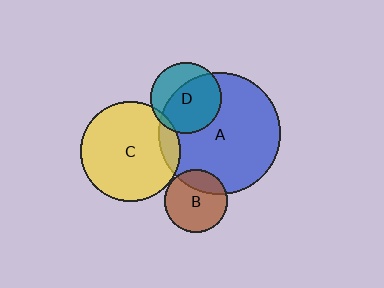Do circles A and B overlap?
Yes.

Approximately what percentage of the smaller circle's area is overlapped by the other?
Approximately 25%.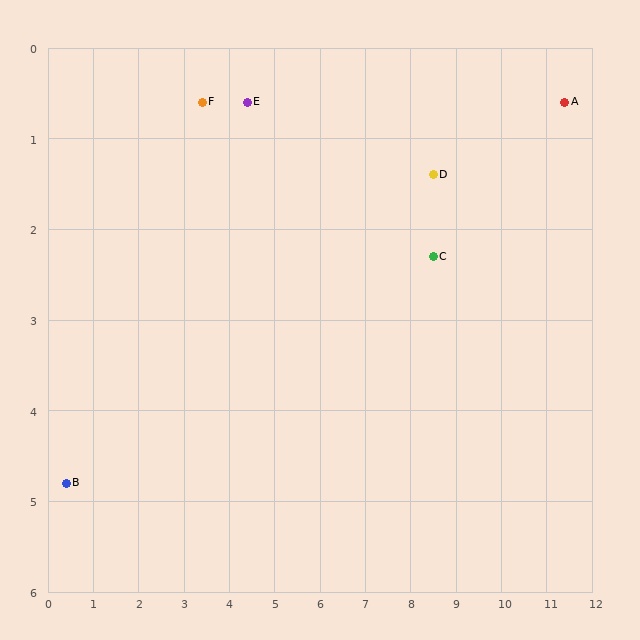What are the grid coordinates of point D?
Point D is at approximately (8.5, 1.4).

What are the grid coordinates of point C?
Point C is at approximately (8.5, 2.3).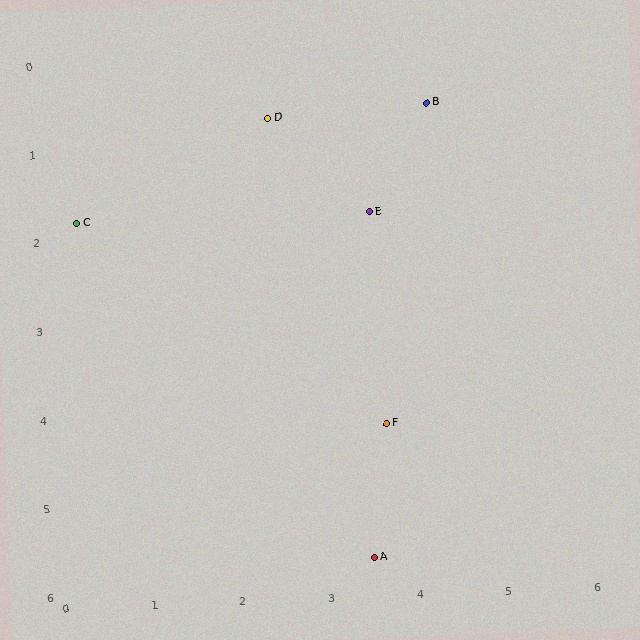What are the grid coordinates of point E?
Point E is at approximately (3.6, 1.8).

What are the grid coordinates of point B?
Point B is at approximately (4.3, 0.6).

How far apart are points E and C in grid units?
Points E and C are about 3.3 grid units apart.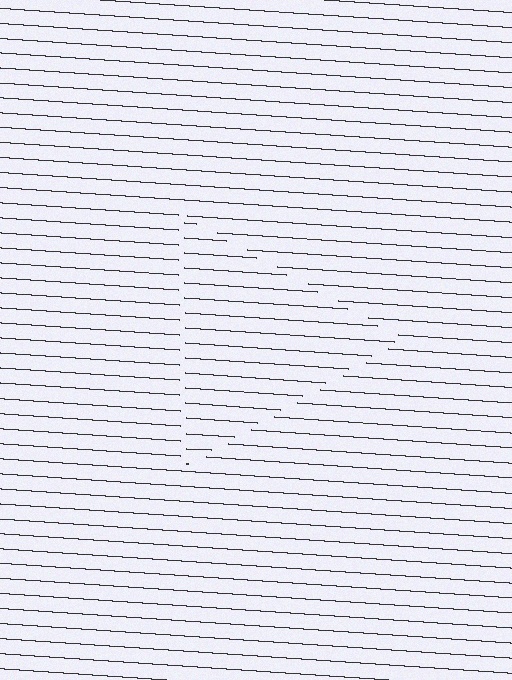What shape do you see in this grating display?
An illusory triangle. The interior of the shape contains the same grating, shifted by half a period — the contour is defined by the phase discontinuity where line-ends from the inner and outer gratings abut.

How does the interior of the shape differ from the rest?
The interior of the shape contains the same grating, shifted by half a period — the contour is defined by the phase discontinuity where line-ends from the inner and outer gratings abut.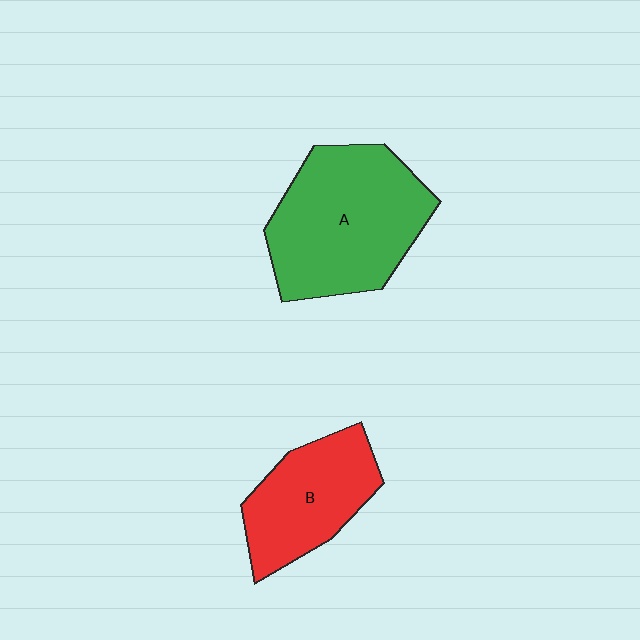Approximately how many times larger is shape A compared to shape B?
Approximately 1.5 times.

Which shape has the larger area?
Shape A (green).